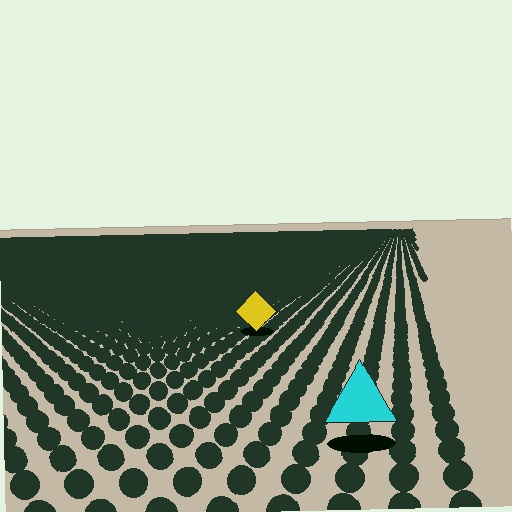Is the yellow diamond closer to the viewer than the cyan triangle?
No. The cyan triangle is closer — you can tell from the texture gradient: the ground texture is coarser near it.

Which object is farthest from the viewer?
The yellow diamond is farthest from the viewer. It appears smaller and the ground texture around it is denser.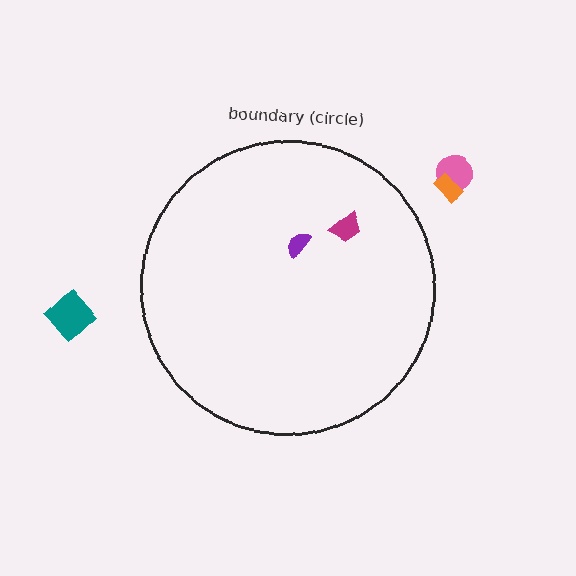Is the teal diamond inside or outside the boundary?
Outside.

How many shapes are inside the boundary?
2 inside, 3 outside.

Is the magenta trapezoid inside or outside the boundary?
Inside.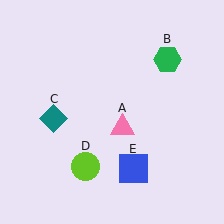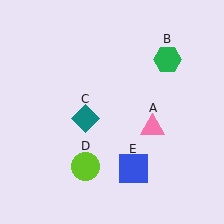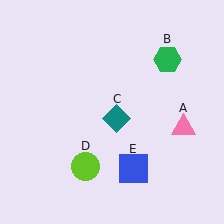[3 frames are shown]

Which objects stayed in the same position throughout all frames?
Green hexagon (object B) and lime circle (object D) and blue square (object E) remained stationary.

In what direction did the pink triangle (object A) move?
The pink triangle (object A) moved right.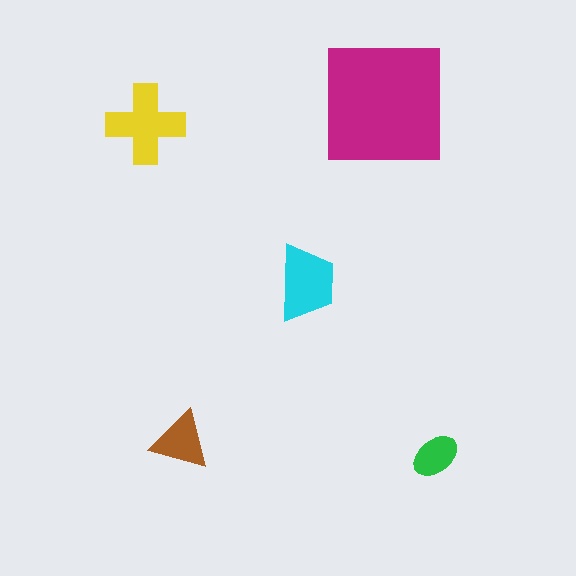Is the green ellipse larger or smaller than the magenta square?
Smaller.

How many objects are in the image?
There are 5 objects in the image.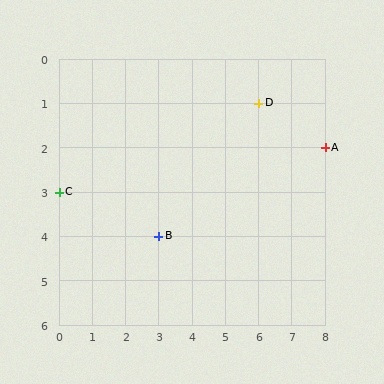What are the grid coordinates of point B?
Point B is at grid coordinates (3, 4).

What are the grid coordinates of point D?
Point D is at grid coordinates (6, 1).